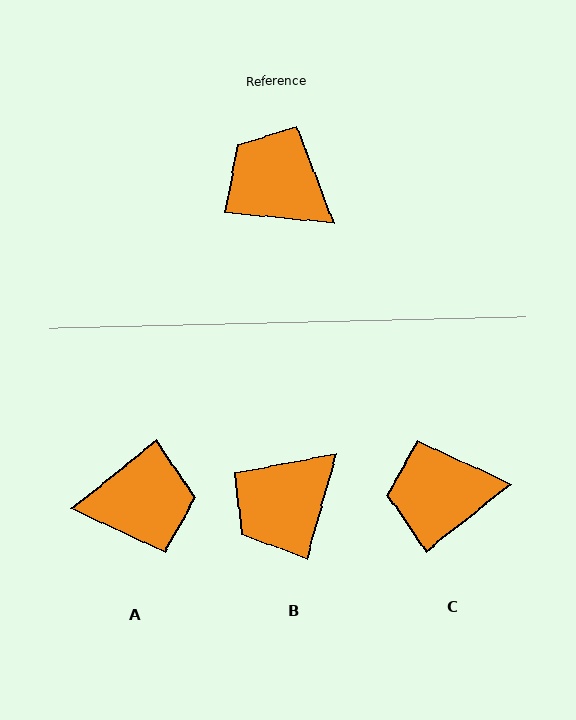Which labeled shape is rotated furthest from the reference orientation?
A, about 136 degrees away.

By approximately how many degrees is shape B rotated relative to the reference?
Approximately 80 degrees counter-clockwise.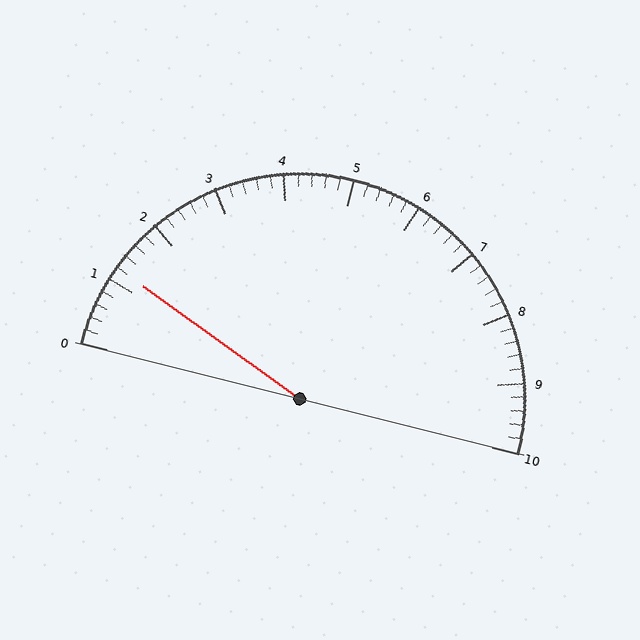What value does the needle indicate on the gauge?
The needle indicates approximately 1.2.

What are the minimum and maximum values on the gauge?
The gauge ranges from 0 to 10.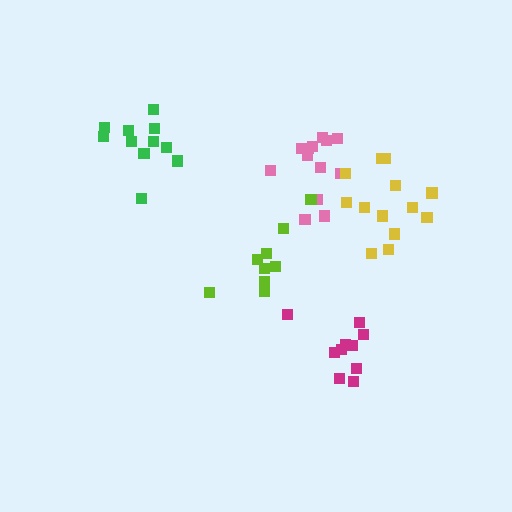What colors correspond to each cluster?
The clusters are colored: green, magenta, pink, lime, yellow.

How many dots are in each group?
Group 1: 11 dots, Group 2: 10 dots, Group 3: 13 dots, Group 4: 9 dots, Group 5: 13 dots (56 total).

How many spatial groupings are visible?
There are 5 spatial groupings.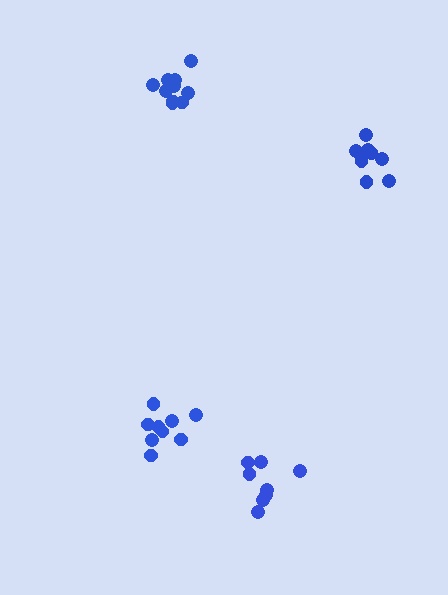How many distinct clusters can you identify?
There are 4 distinct clusters.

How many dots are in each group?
Group 1: 9 dots, Group 2: 10 dots, Group 3: 8 dots, Group 4: 8 dots (35 total).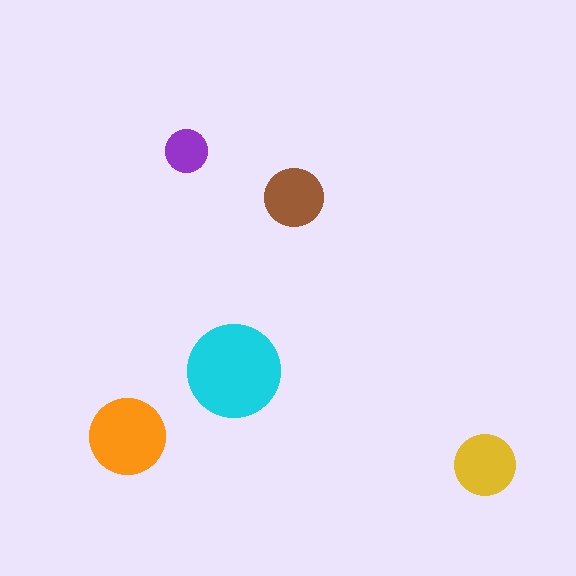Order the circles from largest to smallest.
the cyan one, the orange one, the yellow one, the brown one, the purple one.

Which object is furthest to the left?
The orange circle is leftmost.